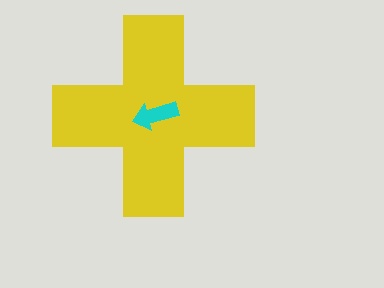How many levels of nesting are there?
2.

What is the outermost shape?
The yellow cross.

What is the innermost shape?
The cyan arrow.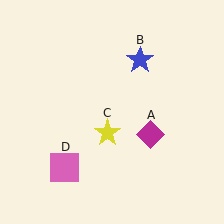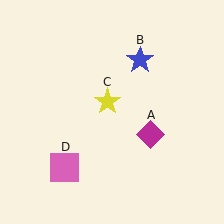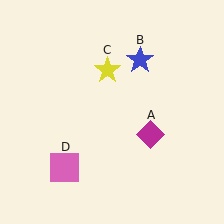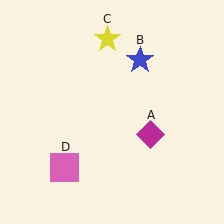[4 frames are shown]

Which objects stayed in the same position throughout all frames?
Magenta diamond (object A) and blue star (object B) and pink square (object D) remained stationary.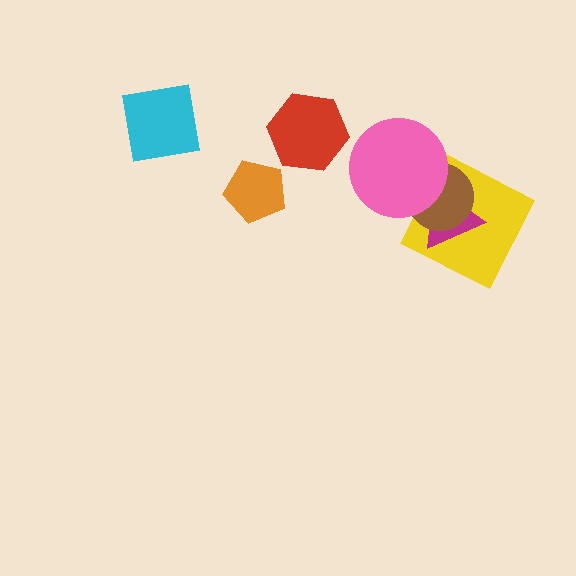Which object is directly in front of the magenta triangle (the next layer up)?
The brown circle is directly in front of the magenta triangle.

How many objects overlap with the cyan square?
0 objects overlap with the cyan square.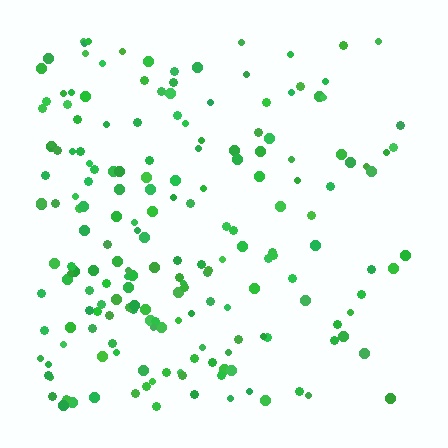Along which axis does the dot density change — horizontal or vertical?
Horizontal.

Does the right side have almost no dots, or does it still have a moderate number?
Still a moderate number, just noticeably fewer than the left.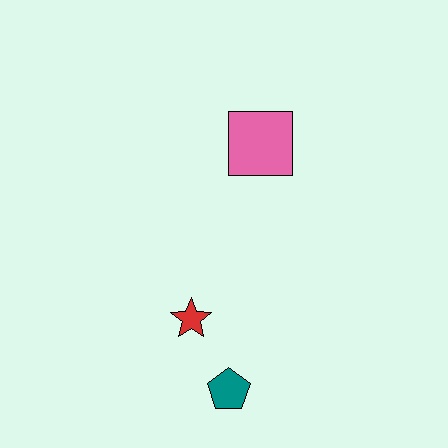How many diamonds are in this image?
There are no diamonds.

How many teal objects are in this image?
There is 1 teal object.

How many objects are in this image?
There are 3 objects.